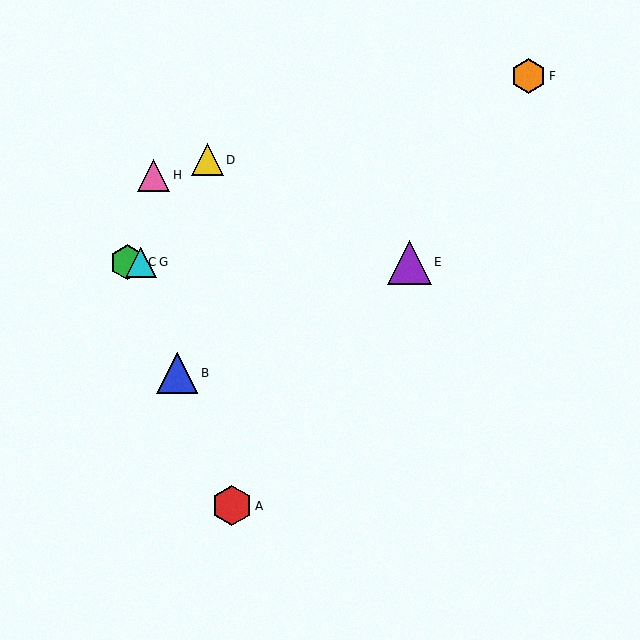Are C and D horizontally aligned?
No, C is at y≈262 and D is at y≈160.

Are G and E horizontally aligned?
Yes, both are at y≈262.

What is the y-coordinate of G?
Object G is at y≈262.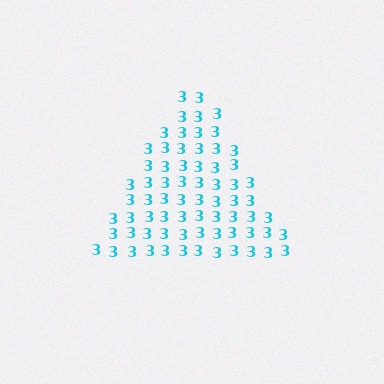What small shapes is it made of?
It is made of small digit 3's.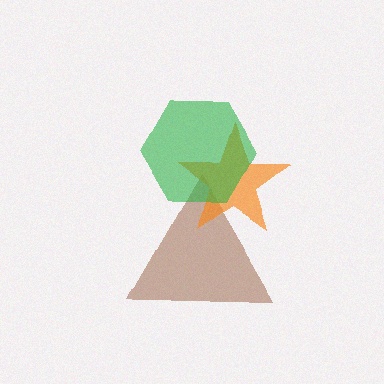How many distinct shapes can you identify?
There are 3 distinct shapes: a brown triangle, an orange star, a green hexagon.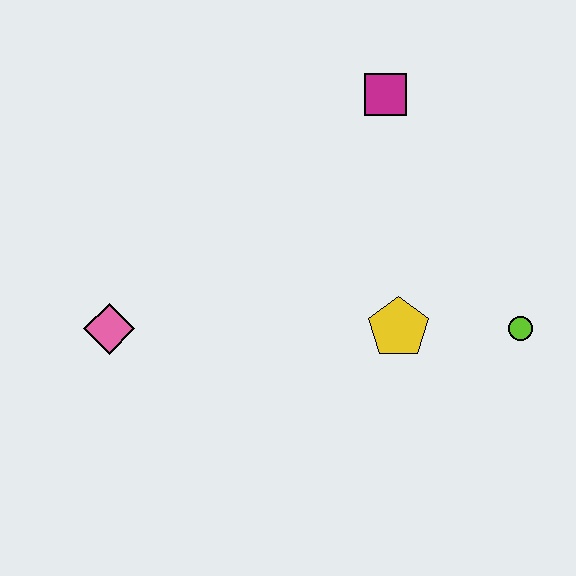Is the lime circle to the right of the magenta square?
Yes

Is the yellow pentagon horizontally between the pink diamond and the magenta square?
No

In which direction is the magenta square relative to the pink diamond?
The magenta square is to the right of the pink diamond.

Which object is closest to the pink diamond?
The yellow pentagon is closest to the pink diamond.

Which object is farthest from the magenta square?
The pink diamond is farthest from the magenta square.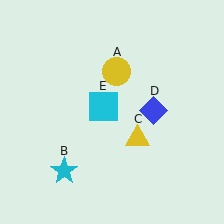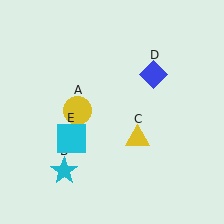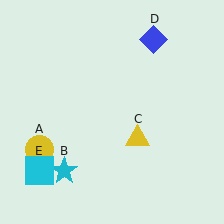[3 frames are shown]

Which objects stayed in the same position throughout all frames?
Cyan star (object B) and yellow triangle (object C) remained stationary.